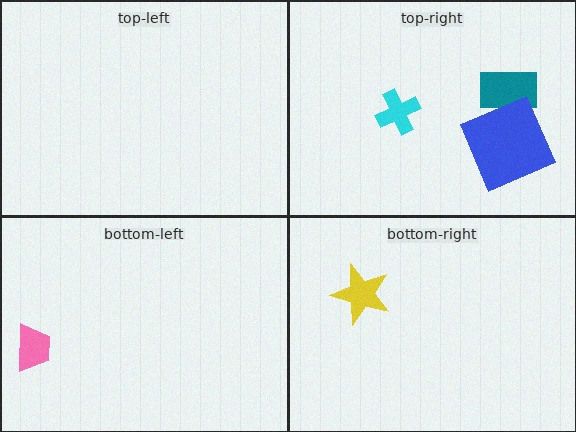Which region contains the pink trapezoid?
The bottom-left region.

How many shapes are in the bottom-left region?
1.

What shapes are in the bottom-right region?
The yellow star.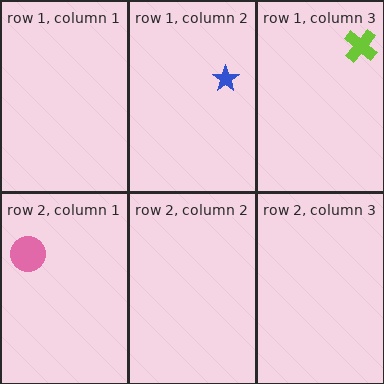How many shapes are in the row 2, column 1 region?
1.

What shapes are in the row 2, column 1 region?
The pink circle.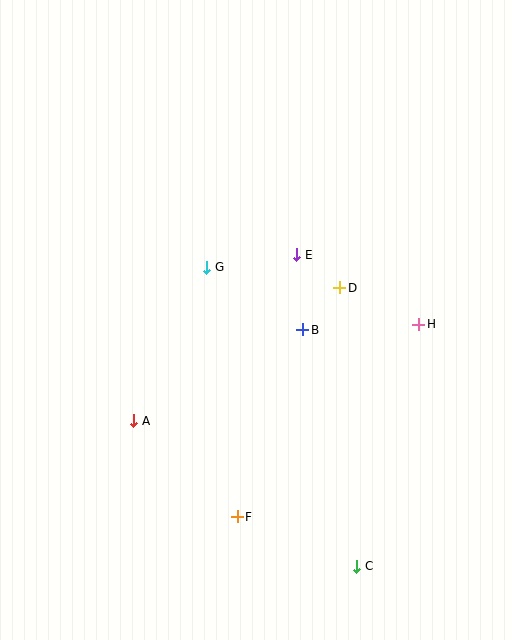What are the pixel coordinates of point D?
Point D is at (340, 288).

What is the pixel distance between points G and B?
The distance between G and B is 115 pixels.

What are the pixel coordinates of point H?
Point H is at (419, 324).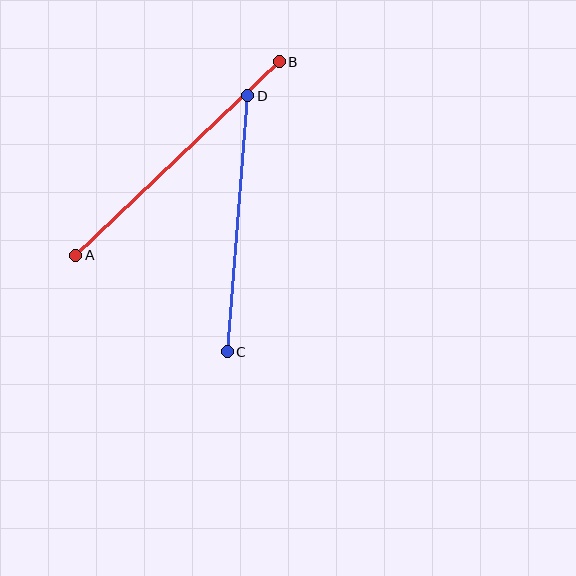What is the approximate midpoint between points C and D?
The midpoint is at approximately (238, 224) pixels.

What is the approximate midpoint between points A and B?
The midpoint is at approximately (177, 158) pixels.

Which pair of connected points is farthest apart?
Points A and B are farthest apart.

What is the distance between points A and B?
The distance is approximately 281 pixels.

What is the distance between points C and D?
The distance is approximately 257 pixels.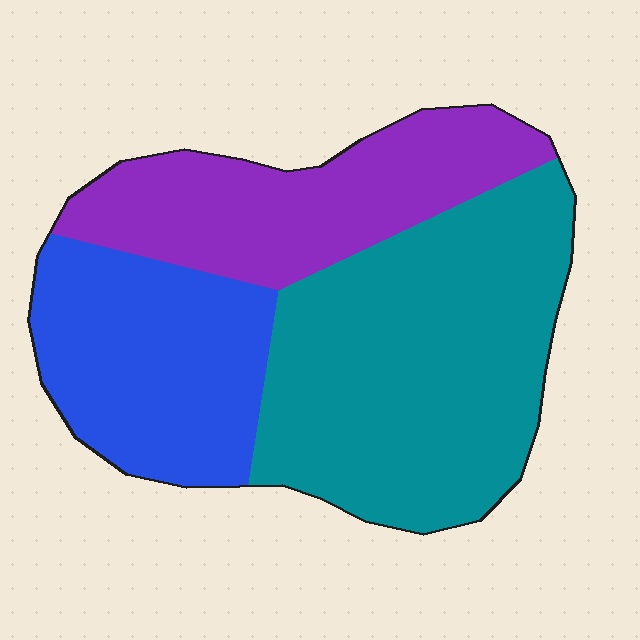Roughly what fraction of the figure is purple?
Purple covers roughly 25% of the figure.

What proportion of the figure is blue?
Blue takes up about one quarter (1/4) of the figure.